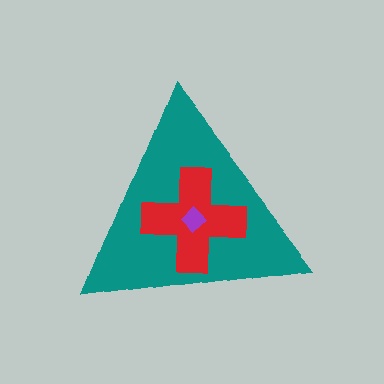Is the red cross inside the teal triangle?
Yes.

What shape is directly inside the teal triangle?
The red cross.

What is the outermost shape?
The teal triangle.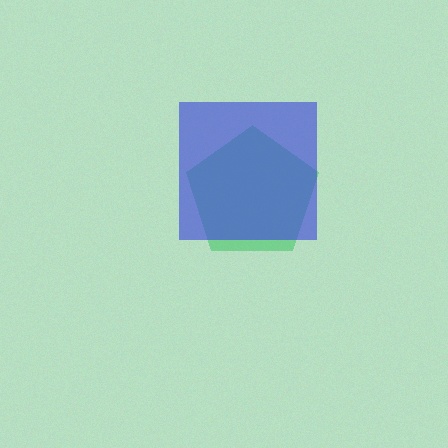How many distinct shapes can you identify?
There are 2 distinct shapes: a green pentagon, a blue square.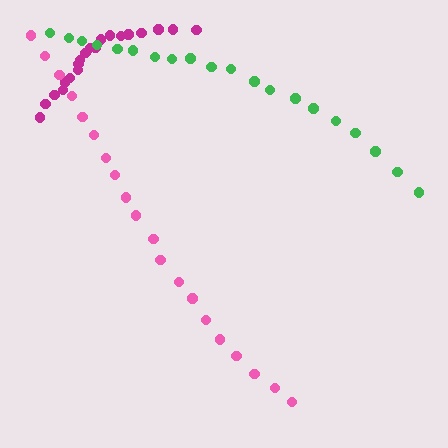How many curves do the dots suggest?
There are 3 distinct paths.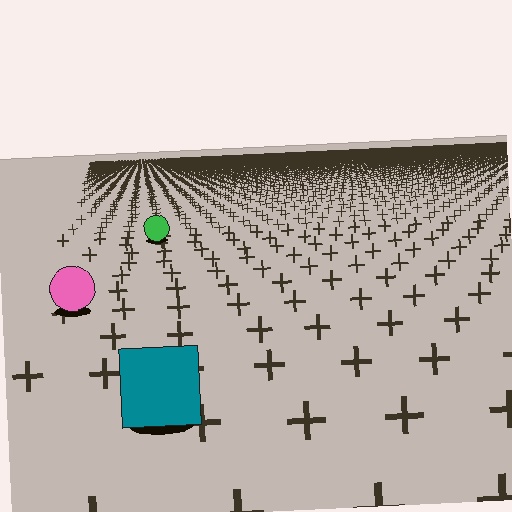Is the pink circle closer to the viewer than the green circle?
Yes. The pink circle is closer — you can tell from the texture gradient: the ground texture is coarser near it.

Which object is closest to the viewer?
The teal square is closest. The texture marks near it are larger and more spread out.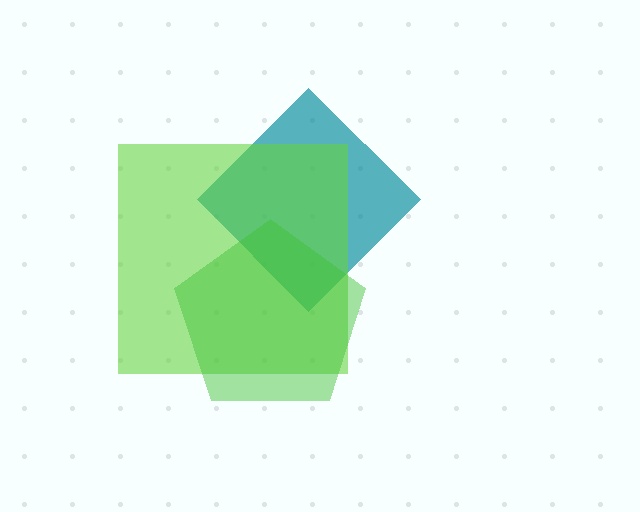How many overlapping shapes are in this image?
There are 3 overlapping shapes in the image.